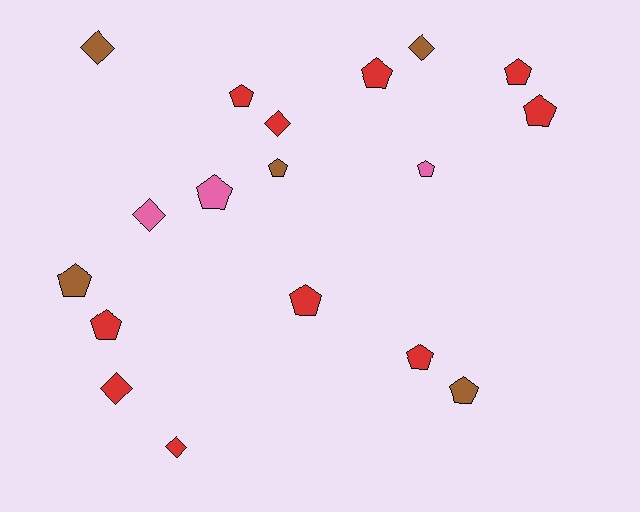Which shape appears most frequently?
Pentagon, with 12 objects.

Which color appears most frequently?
Red, with 10 objects.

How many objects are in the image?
There are 18 objects.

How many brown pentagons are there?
There are 3 brown pentagons.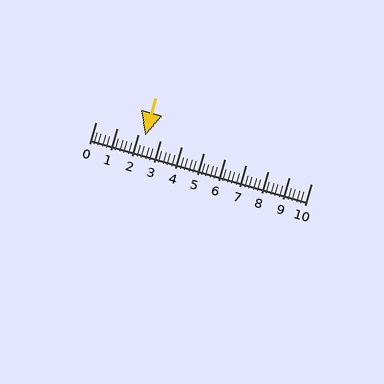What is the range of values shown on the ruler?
The ruler shows values from 0 to 10.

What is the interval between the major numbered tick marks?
The major tick marks are spaced 1 units apart.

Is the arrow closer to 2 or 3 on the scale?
The arrow is closer to 2.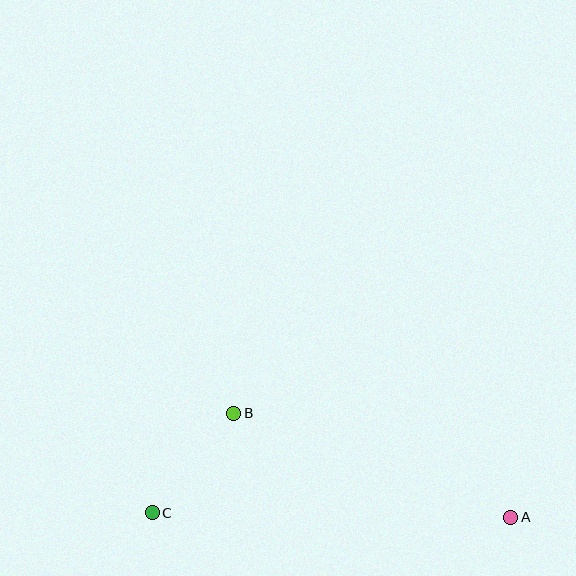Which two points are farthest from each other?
Points A and C are farthest from each other.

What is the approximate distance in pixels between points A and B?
The distance between A and B is approximately 296 pixels.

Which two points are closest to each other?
Points B and C are closest to each other.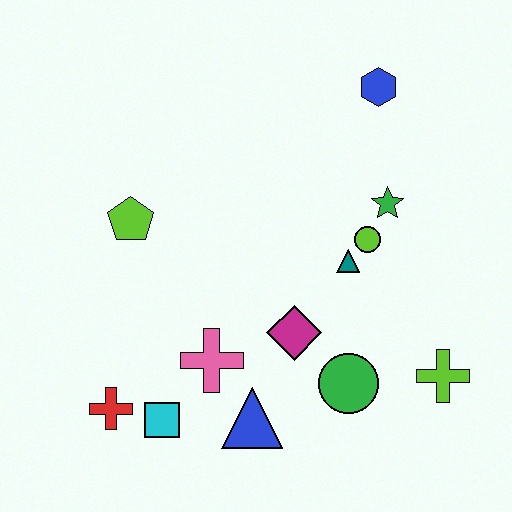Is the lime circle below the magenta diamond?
No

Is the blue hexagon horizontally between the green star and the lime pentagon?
Yes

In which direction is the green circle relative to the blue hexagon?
The green circle is below the blue hexagon.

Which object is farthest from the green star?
The red cross is farthest from the green star.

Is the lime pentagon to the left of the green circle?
Yes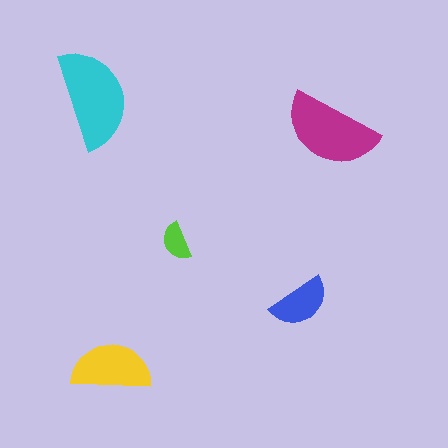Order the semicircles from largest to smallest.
the cyan one, the magenta one, the yellow one, the blue one, the lime one.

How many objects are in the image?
There are 5 objects in the image.